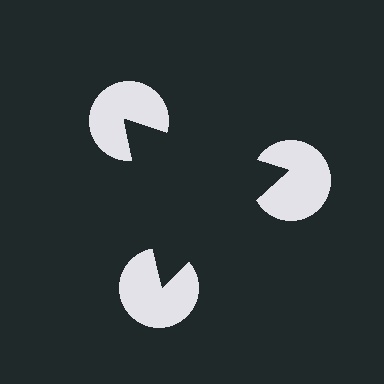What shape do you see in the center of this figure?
An illusory triangle — its edges are inferred from the aligned wedge cuts in the pac-man discs, not physically drawn.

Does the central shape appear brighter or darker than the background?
It typically appears slightly darker than the background, even though no actual brightness change is drawn.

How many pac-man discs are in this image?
There are 3 — one at each vertex of the illusory triangle.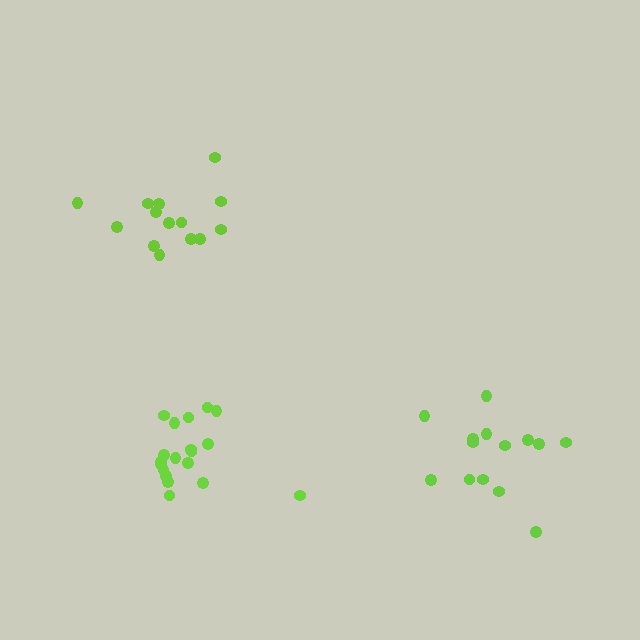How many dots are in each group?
Group 1: 19 dots, Group 2: 14 dots, Group 3: 14 dots (47 total).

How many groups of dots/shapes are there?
There are 3 groups.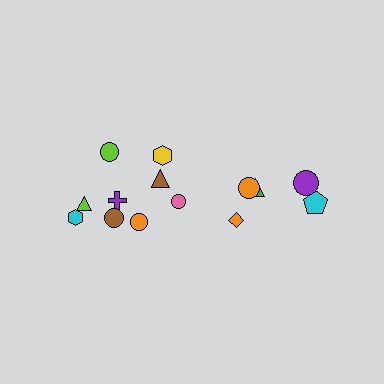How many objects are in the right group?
There are 6 objects.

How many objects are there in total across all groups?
There are 14 objects.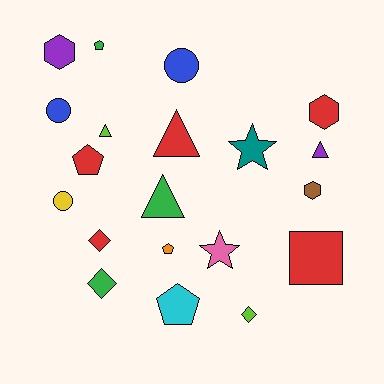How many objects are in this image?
There are 20 objects.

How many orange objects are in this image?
There is 1 orange object.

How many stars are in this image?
There are 2 stars.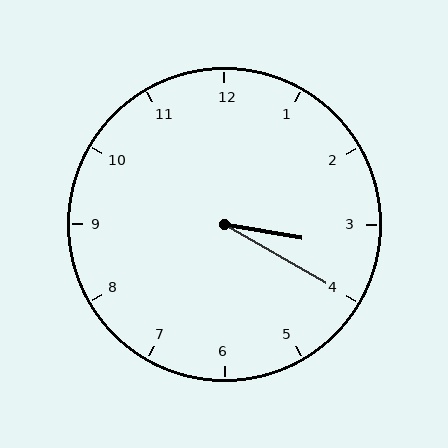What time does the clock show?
3:20.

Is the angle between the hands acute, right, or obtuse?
It is acute.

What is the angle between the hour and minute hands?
Approximately 20 degrees.